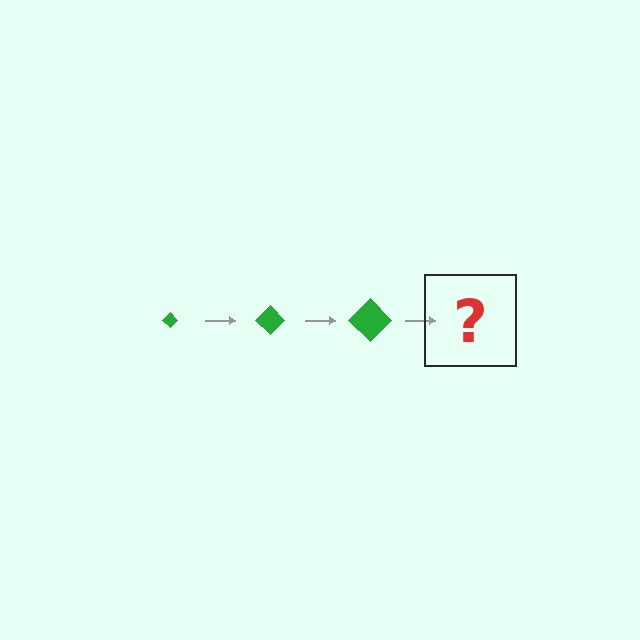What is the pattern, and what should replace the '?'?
The pattern is that the diamond gets progressively larger each step. The '?' should be a green diamond, larger than the previous one.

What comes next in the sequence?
The next element should be a green diamond, larger than the previous one.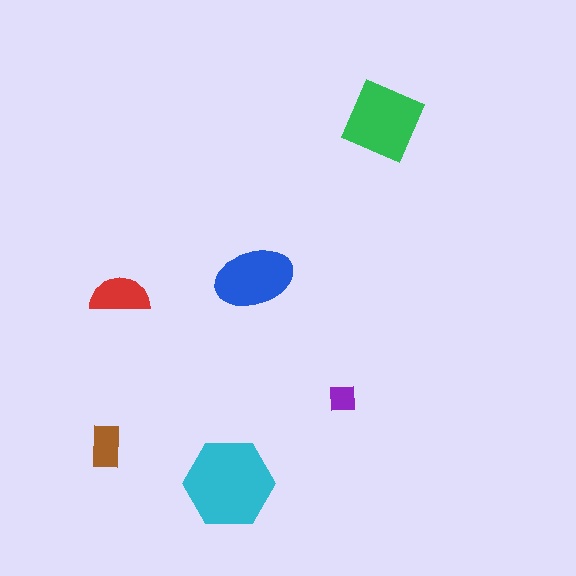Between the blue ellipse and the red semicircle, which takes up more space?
The blue ellipse.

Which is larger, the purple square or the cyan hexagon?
The cyan hexagon.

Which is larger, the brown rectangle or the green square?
The green square.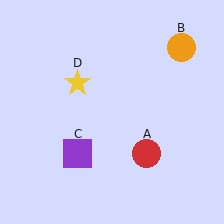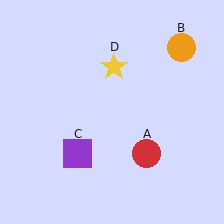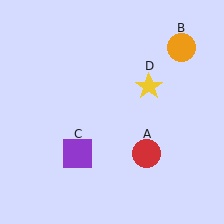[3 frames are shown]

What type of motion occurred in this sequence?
The yellow star (object D) rotated clockwise around the center of the scene.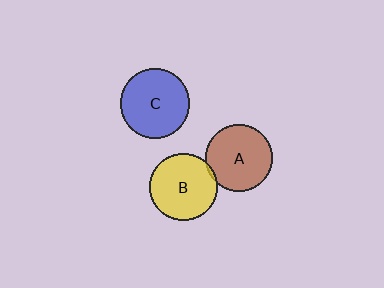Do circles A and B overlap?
Yes.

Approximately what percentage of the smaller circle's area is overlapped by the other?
Approximately 5%.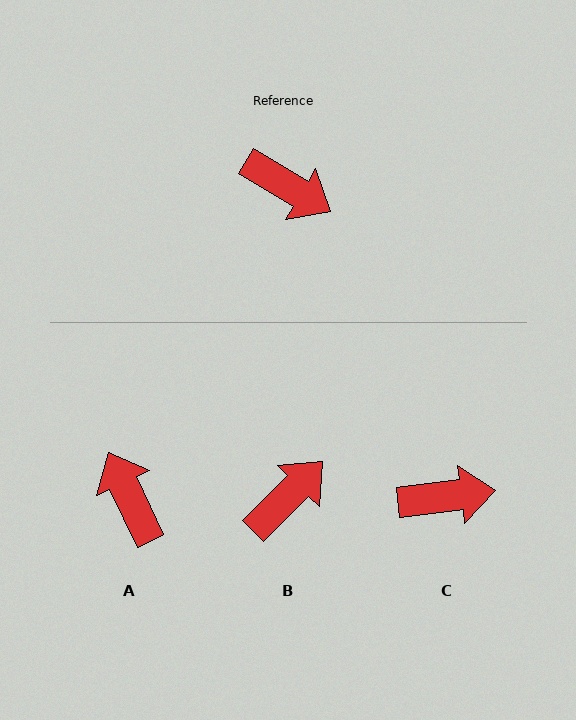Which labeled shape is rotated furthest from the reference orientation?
A, about 147 degrees away.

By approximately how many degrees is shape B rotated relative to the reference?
Approximately 76 degrees counter-clockwise.